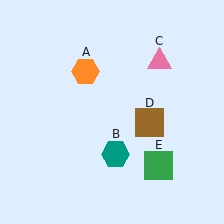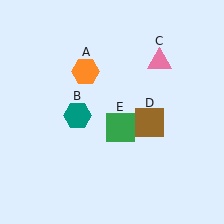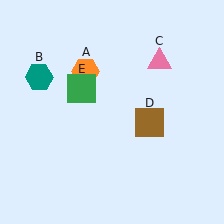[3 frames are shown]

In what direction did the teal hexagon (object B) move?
The teal hexagon (object B) moved up and to the left.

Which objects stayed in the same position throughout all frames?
Orange hexagon (object A) and pink triangle (object C) and brown square (object D) remained stationary.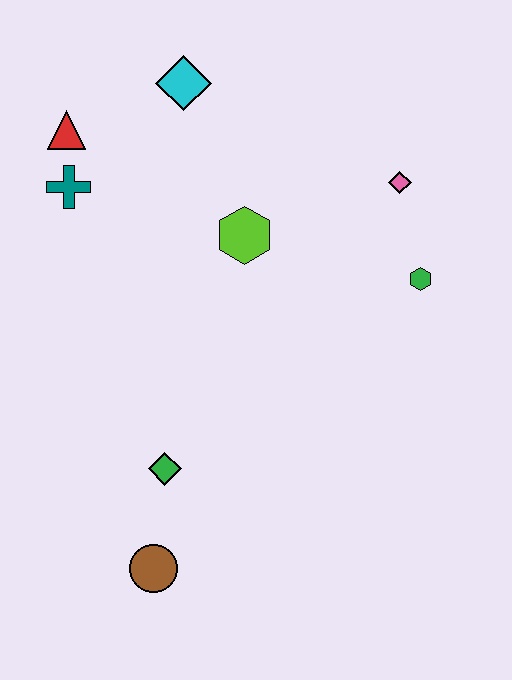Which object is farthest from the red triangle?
The brown circle is farthest from the red triangle.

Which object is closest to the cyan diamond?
The red triangle is closest to the cyan diamond.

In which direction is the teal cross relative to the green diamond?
The teal cross is above the green diamond.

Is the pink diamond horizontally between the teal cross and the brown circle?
No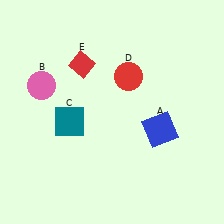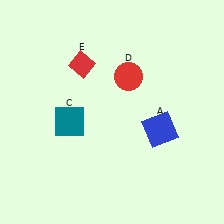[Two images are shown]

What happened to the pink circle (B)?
The pink circle (B) was removed in Image 2. It was in the top-left area of Image 1.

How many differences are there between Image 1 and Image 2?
There is 1 difference between the two images.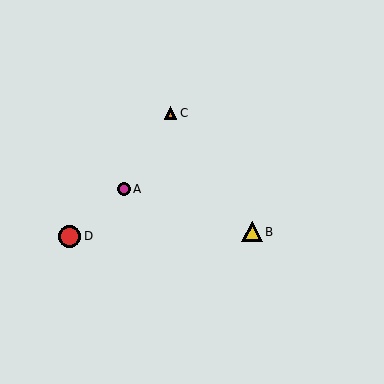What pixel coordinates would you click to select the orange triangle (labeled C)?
Click at (171, 113) to select the orange triangle C.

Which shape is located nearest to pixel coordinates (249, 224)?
The yellow triangle (labeled B) at (252, 232) is nearest to that location.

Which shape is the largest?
The red circle (labeled D) is the largest.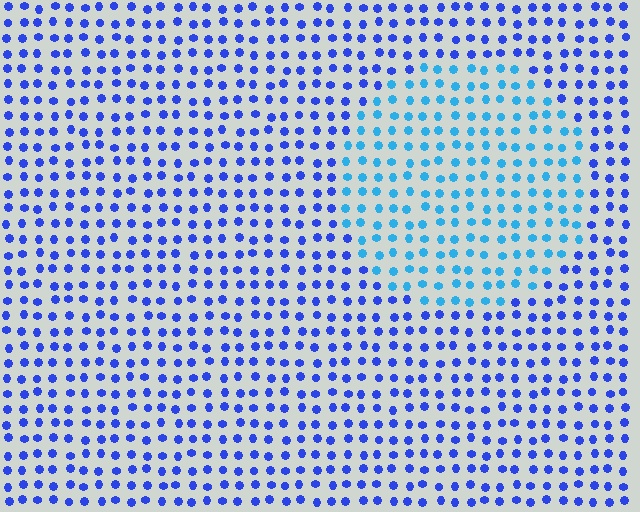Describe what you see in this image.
The image is filled with small blue elements in a uniform arrangement. A circle-shaped region is visible where the elements are tinted to a slightly different hue, forming a subtle color boundary.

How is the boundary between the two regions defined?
The boundary is defined purely by a slight shift in hue (about 35 degrees). Spacing, size, and orientation are identical on both sides.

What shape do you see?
I see a circle.